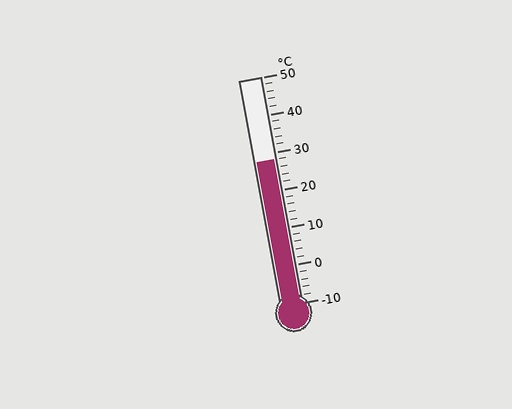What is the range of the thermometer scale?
The thermometer scale ranges from -10°C to 50°C.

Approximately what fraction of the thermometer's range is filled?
The thermometer is filled to approximately 65% of its range.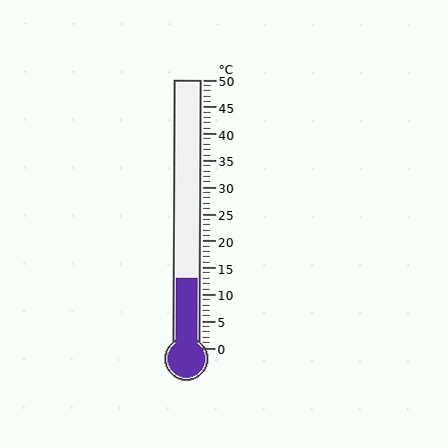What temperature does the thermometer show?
The thermometer shows approximately 13°C.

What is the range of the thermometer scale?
The thermometer scale ranges from 0°C to 50°C.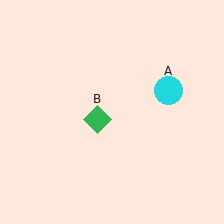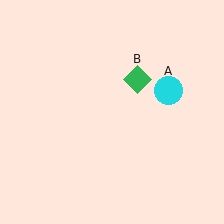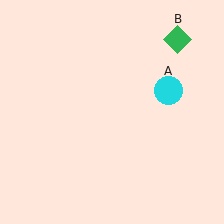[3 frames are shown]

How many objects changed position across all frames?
1 object changed position: green diamond (object B).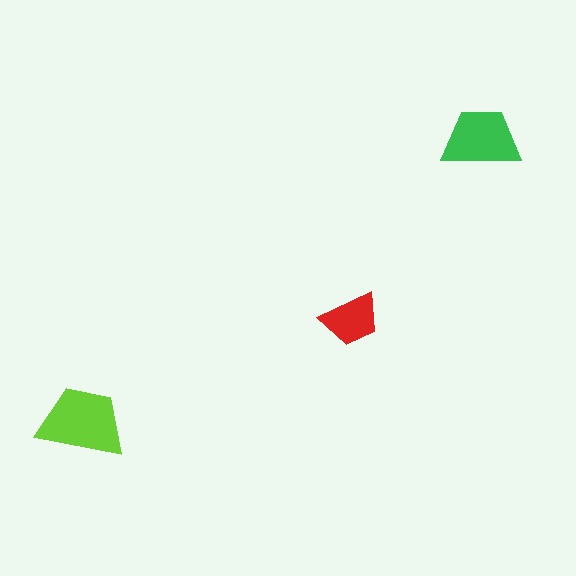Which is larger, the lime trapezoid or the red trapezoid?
The lime one.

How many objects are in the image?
There are 3 objects in the image.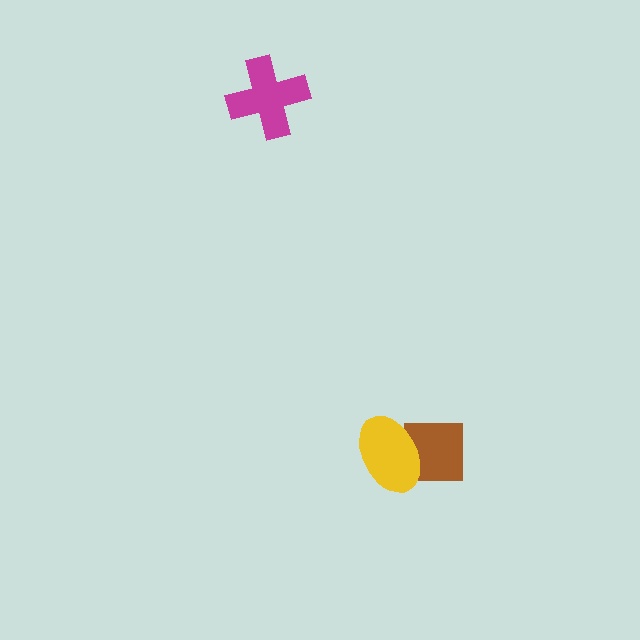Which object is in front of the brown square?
The yellow ellipse is in front of the brown square.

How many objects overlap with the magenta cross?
0 objects overlap with the magenta cross.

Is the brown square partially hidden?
Yes, it is partially covered by another shape.